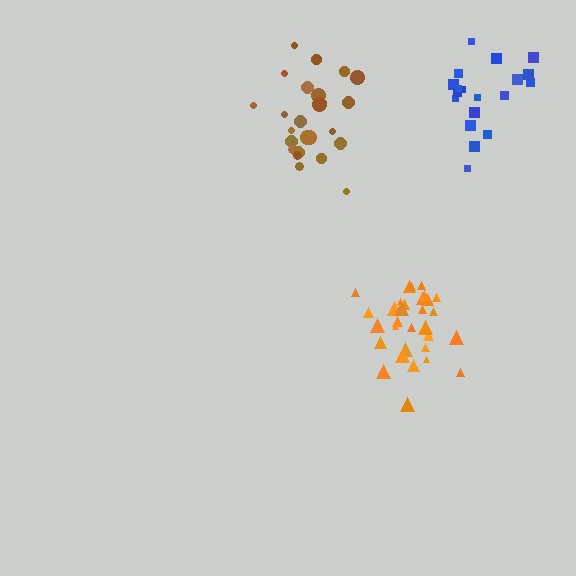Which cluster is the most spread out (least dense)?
Blue.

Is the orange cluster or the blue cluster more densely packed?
Orange.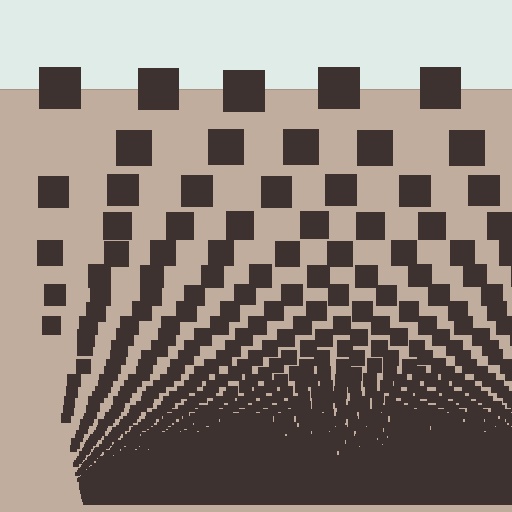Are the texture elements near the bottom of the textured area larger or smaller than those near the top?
Smaller. The gradient is inverted — elements near the bottom are smaller and denser.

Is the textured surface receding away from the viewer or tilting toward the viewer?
The surface appears to tilt toward the viewer. Texture elements get larger and sparser toward the top.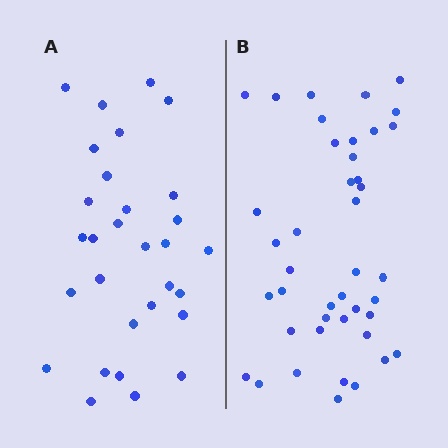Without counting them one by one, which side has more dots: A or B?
Region B (the right region) has more dots.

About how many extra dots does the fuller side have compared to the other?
Region B has roughly 12 or so more dots than region A.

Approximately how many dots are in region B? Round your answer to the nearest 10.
About 40 dots. (The exact count is 42, which rounds to 40.)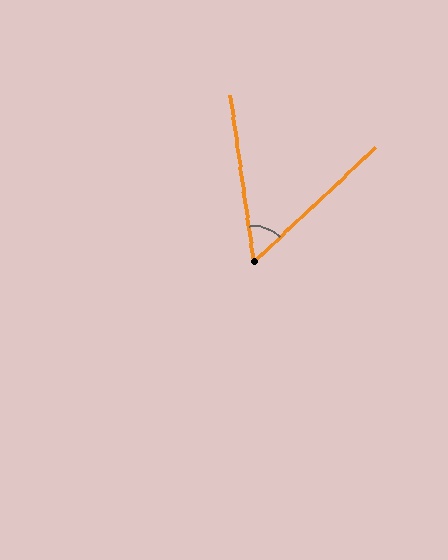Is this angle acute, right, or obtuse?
It is acute.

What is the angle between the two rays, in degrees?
Approximately 55 degrees.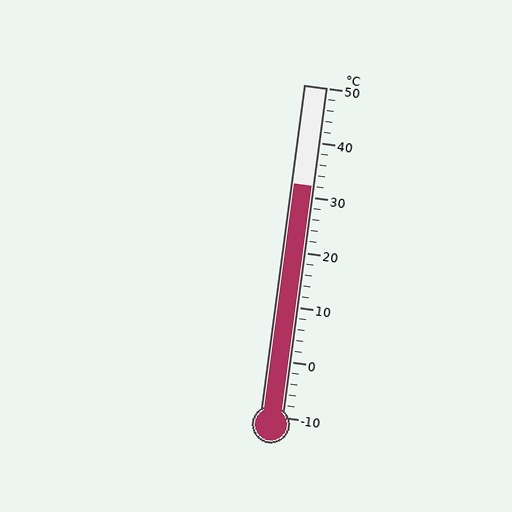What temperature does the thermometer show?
The thermometer shows approximately 32°C.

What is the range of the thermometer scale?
The thermometer scale ranges from -10°C to 50°C.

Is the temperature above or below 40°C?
The temperature is below 40°C.